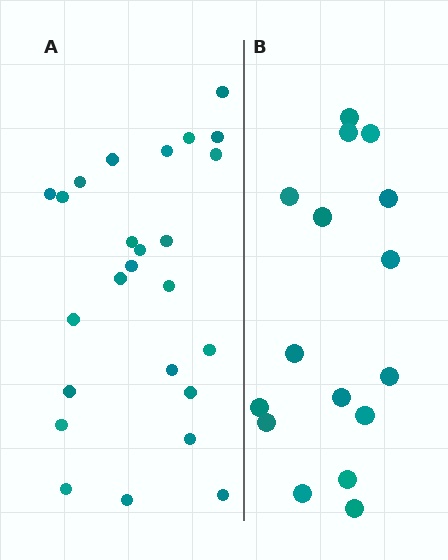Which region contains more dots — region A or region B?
Region A (the left region) has more dots.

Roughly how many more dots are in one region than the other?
Region A has roughly 8 or so more dots than region B.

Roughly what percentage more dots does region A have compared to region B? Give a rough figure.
About 55% more.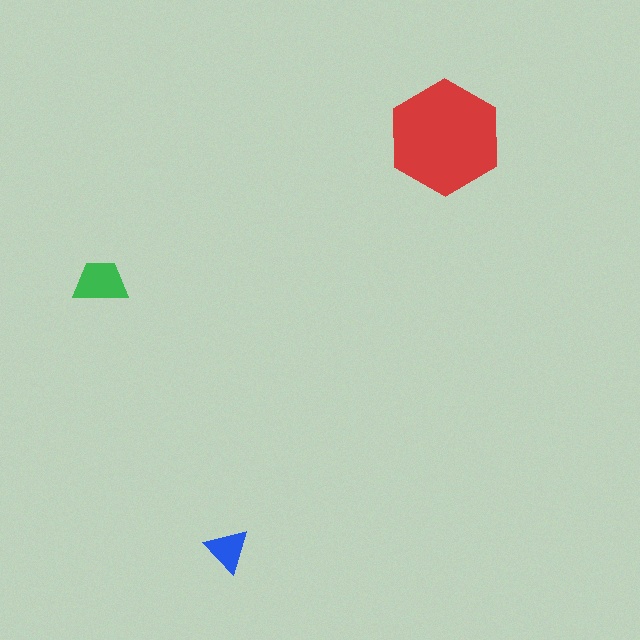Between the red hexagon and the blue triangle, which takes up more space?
The red hexagon.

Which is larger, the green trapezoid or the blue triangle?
The green trapezoid.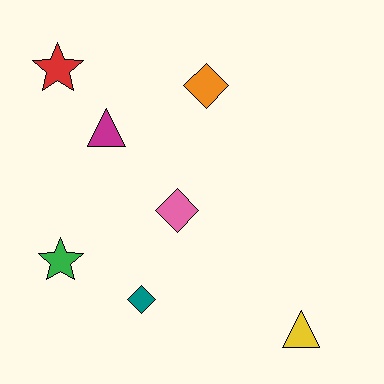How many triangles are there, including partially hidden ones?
There are 2 triangles.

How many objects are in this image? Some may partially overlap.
There are 7 objects.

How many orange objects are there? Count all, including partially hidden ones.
There is 1 orange object.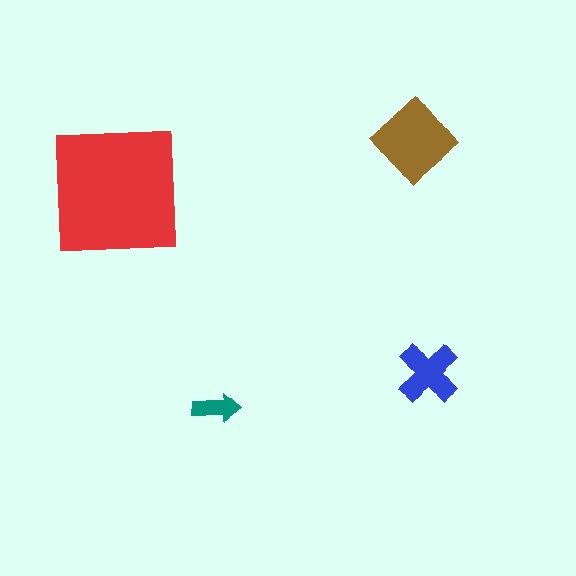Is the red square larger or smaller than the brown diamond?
Larger.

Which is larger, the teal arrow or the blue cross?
The blue cross.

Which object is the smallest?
The teal arrow.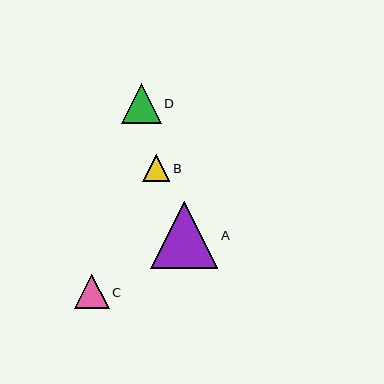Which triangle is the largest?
Triangle A is the largest with a size of approximately 67 pixels.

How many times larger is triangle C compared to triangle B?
Triangle C is approximately 1.2 times the size of triangle B.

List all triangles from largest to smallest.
From largest to smallest: A, D, C, B.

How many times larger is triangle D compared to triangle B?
Triangle D is approximately 1.4 times the size of triangle B.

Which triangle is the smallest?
Triangle B is the smallest with a size of approximately 28 pixels.